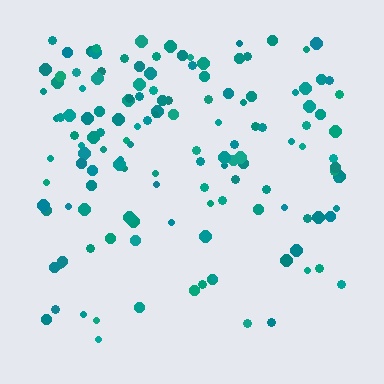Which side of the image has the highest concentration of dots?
The top.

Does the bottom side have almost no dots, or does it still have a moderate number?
Still a moderate number, just noticeably fewer than the top.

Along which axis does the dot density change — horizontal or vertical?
Vertical.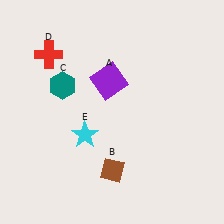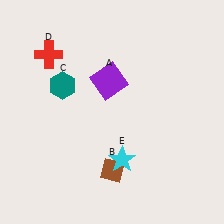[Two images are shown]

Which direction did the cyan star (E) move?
The cyan star (E) moved right.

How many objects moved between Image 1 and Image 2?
1 object moved between the two images.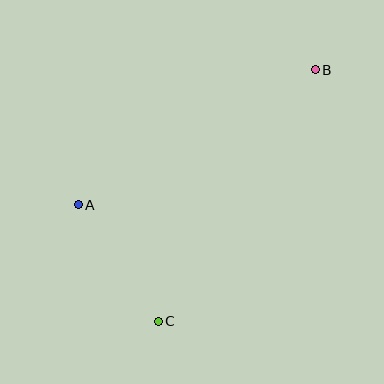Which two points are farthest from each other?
Points B and C are farthest from each other.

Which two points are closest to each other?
Points A and C are closest to each other.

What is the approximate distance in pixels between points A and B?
The distance between A and B is approximately 273 pixels.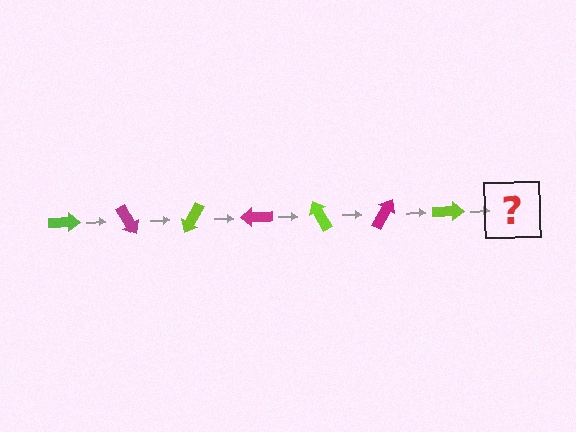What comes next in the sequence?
The next element should be a magenta arrow, rotated 420 degrees from the start.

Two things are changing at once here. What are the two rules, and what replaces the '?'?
The two rules are that it rotates 60 degrees each step and the color cycles through lime and magenta. The '?' should be a magenta arrow, rotated 420 degrees from the start.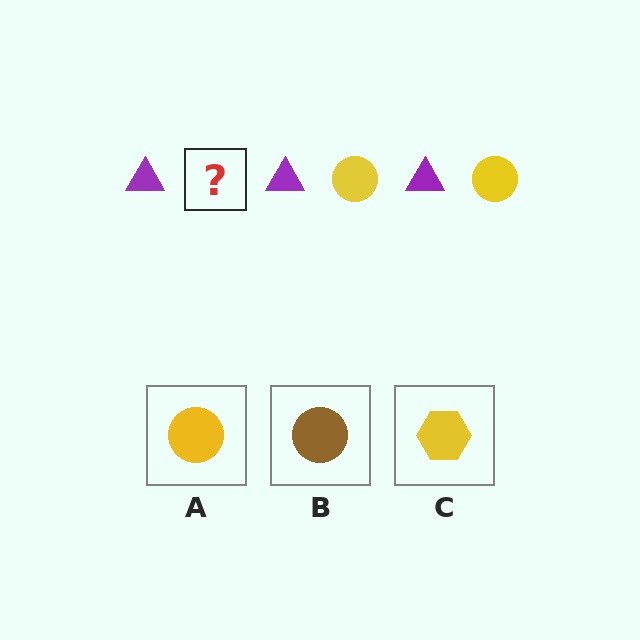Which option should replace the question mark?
Option A.